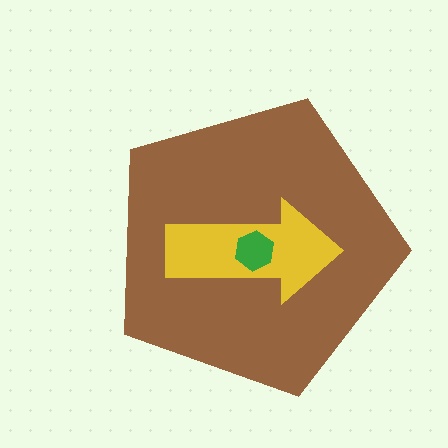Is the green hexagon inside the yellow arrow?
Yes.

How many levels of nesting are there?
3.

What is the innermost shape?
The green hexagon.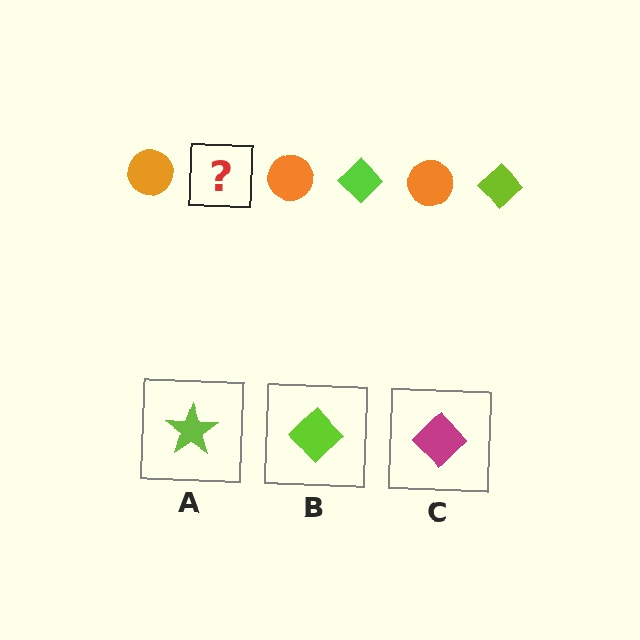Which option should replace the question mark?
Option B.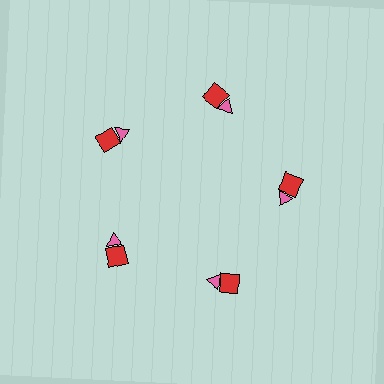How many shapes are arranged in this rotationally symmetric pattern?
There are 10 shapes, arranged in 5 groups of 2.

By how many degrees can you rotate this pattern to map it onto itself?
The pattern maps onto itself every 72 degrees of rotation.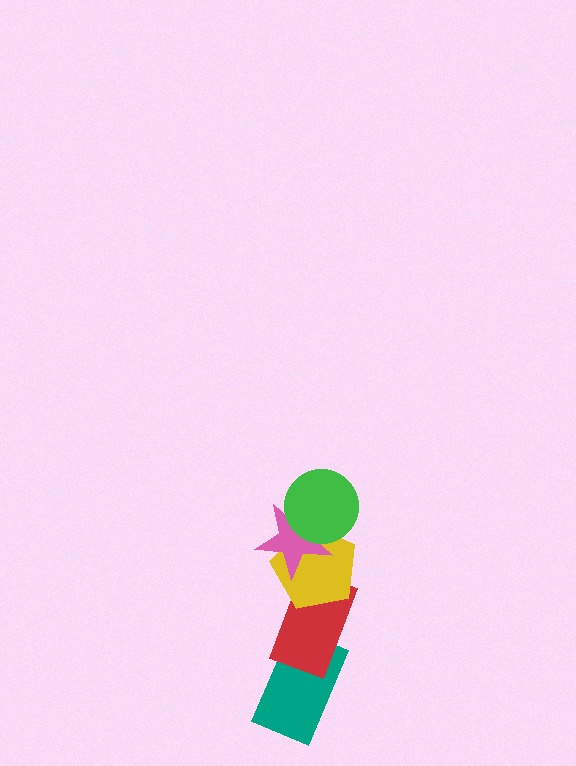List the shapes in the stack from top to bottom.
From top to bottom: the green circle, the pink star, the yellow pentagon, the red rectangle, the teal rectangle.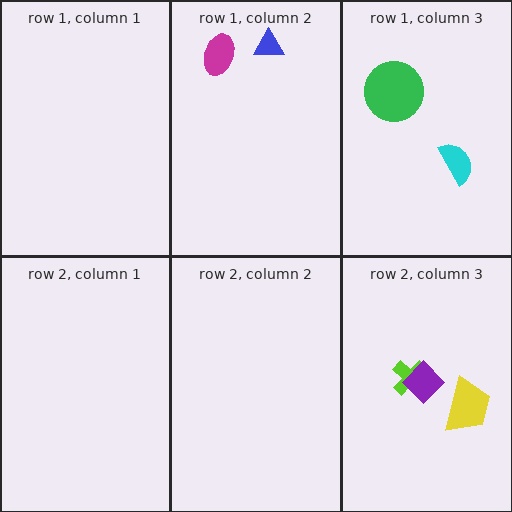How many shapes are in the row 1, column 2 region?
2.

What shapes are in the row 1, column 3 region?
The cyan semicircle, the green circle.